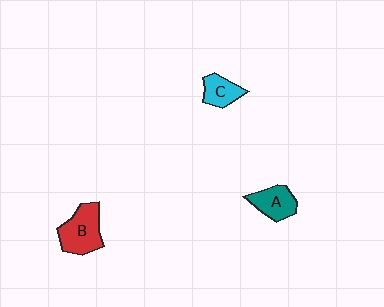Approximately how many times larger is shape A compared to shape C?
Approximately 1.2 times.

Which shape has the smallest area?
Shape C (cyan).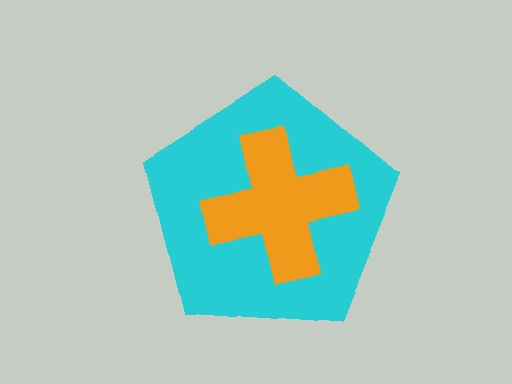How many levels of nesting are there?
2.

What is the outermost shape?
The cyan pentagon.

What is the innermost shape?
The orange cross.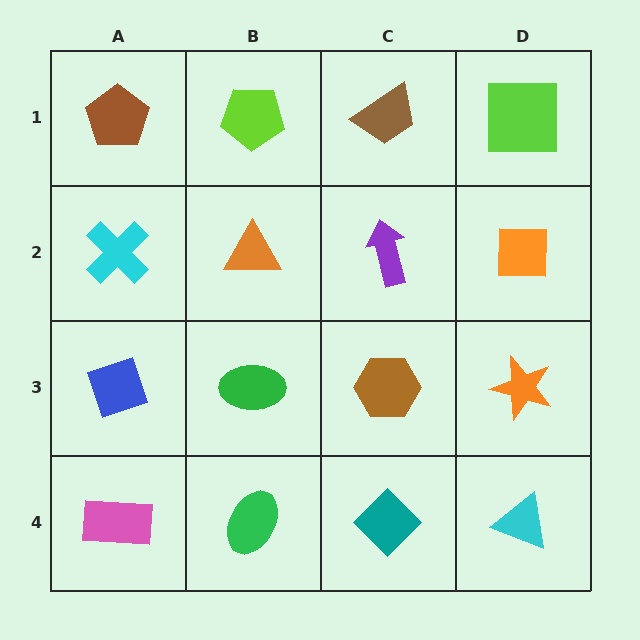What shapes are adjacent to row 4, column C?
A brown hexagon (row 3, column C), a green ellipse (row 4, column B), a cyan triangle (row 4, column D).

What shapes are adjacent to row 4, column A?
A blue diamond (row 3, column A), a green ellipse (row 4, column B).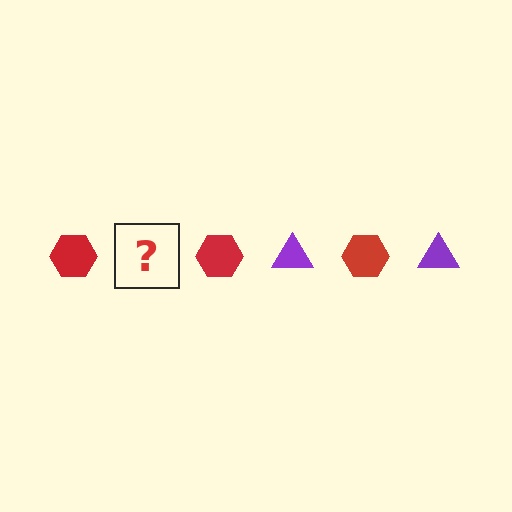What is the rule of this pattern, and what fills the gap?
The rule is that the pattern alternates between red hexagon and purple triangle. The gap should be filled with a purple triangle.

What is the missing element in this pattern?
The missing element is a purple triangle.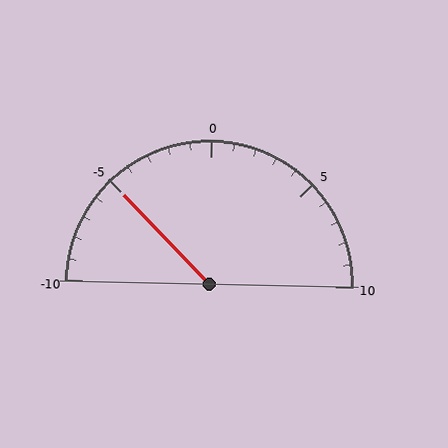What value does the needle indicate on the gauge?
The needle indicates approximately -5.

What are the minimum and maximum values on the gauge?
The gauge ranges from -10 to 10.